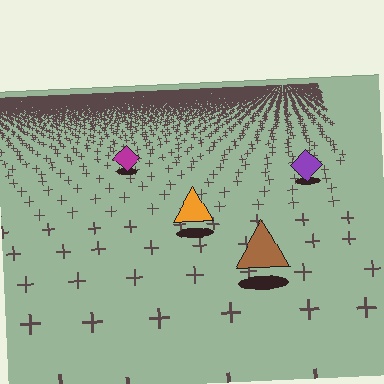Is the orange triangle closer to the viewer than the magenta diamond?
Yes. The orange triangle is closer — you can tell from the texture gradient: the ground texture is coarser near it.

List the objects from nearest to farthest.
From nearest to farthest: the brown triangle, the orange triangle, the purple diamond, the magenta diamond.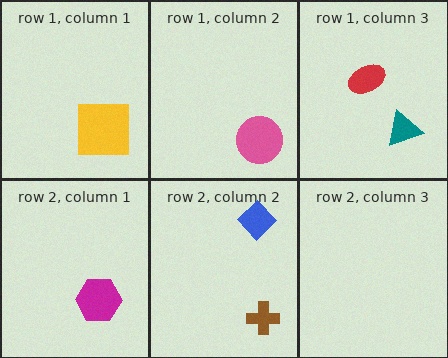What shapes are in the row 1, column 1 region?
The yellow square.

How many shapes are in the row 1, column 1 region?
1.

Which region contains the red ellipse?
The row 1, column 3 region.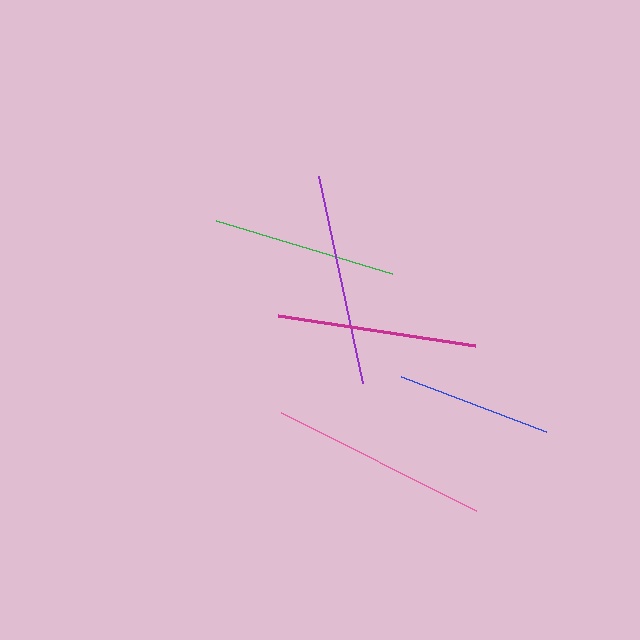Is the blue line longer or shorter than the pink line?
The pink line is longer than the blue line.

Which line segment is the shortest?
The blue line is the shortest at approximately 155 pixels.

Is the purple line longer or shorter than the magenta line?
The purple line is longer than the magenta line.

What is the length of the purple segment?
The purple segment is approximately 212 pixels long.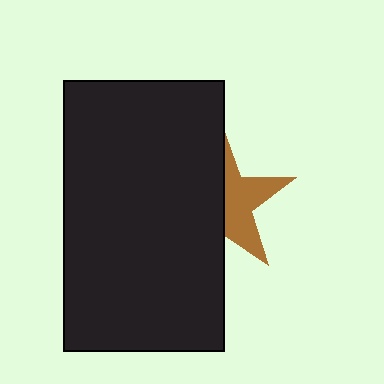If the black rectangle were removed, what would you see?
You would see the complete brown star.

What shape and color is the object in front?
The object in front is a black rectangle.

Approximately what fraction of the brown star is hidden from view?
Roughly 55% of the brown star is hidden behind the black rectangle.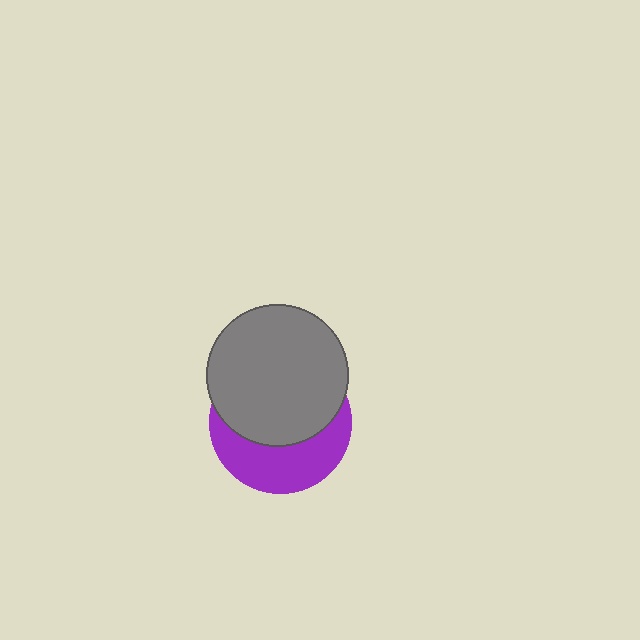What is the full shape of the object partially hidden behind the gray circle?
The partially hidden object is a purple circle.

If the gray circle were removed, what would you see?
You would see the complete purple circle.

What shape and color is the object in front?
The object in front is a gray circle.